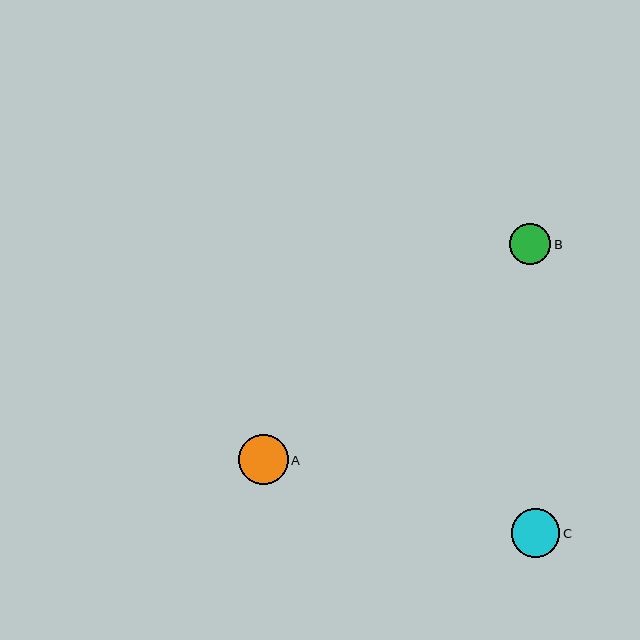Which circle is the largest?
Circle A is the largest with a size of approximately 50 pixels.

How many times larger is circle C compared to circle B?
Circle C is approximately 1.2 times the size of circle B.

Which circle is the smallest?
Circle B is the smallest with a size of approximately 41 pixels.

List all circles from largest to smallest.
From largest to smallest: A, C, B.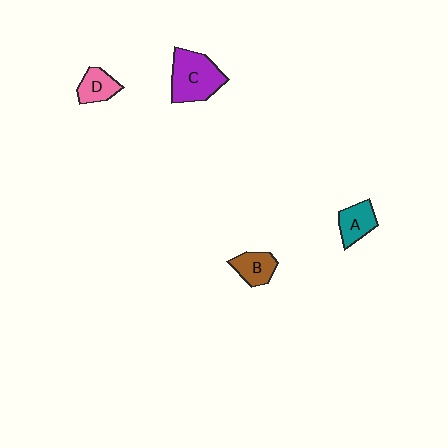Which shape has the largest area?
Shape C (purple).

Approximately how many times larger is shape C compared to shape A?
Approximately 1.8 times.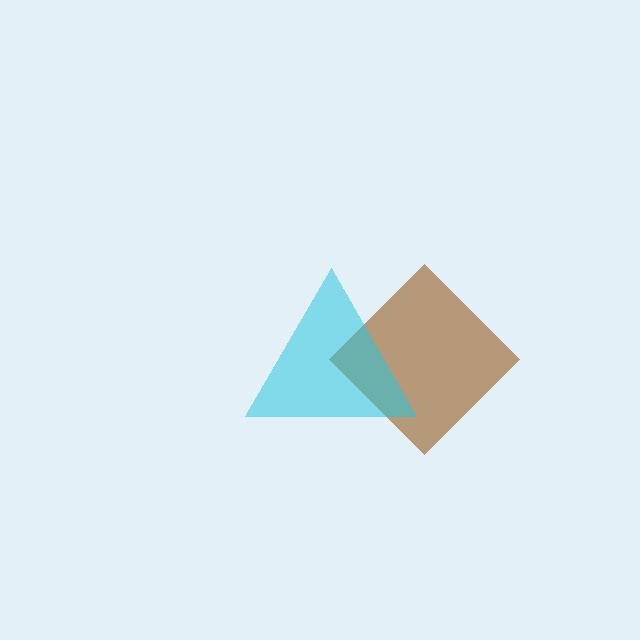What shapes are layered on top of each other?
The layered shapes are: a brown diamond, a cyan triangle.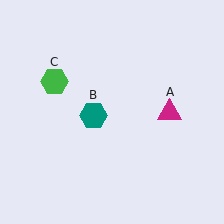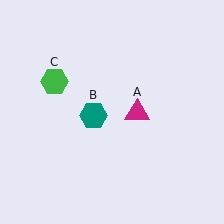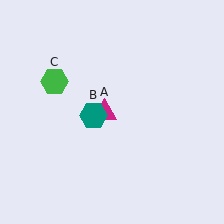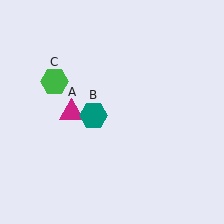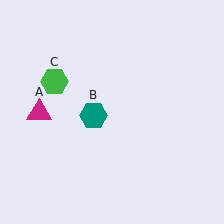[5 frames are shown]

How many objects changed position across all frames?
1 object changed position: magenta triangle (object A).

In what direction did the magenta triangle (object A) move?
The magenta triangle (object A) moved left.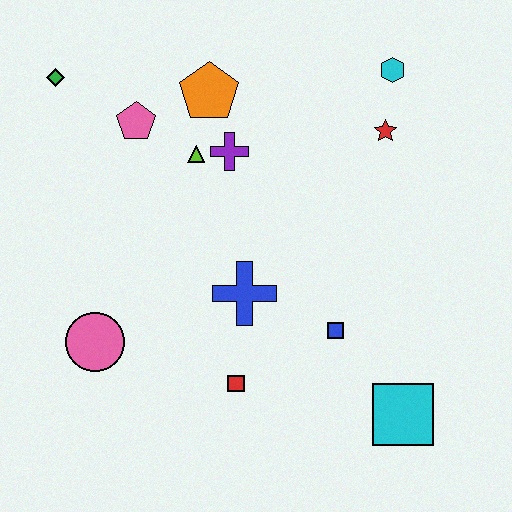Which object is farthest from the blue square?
The green diamond is farthest from the blue square.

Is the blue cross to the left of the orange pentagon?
No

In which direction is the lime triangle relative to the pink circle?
The lime triangle is above the pink circle.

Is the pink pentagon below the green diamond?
Yes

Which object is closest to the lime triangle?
The purple cross is closest to the lime triangle.